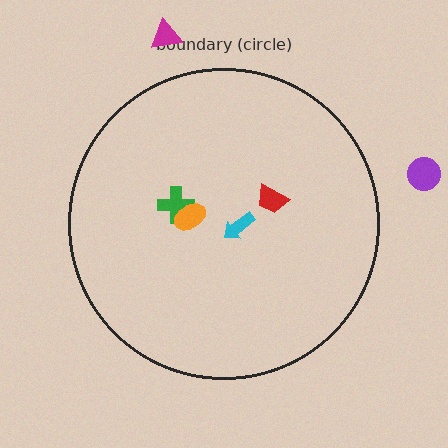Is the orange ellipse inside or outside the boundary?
Inside.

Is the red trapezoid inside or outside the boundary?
Inside.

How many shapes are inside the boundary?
4 inside, 2 outside.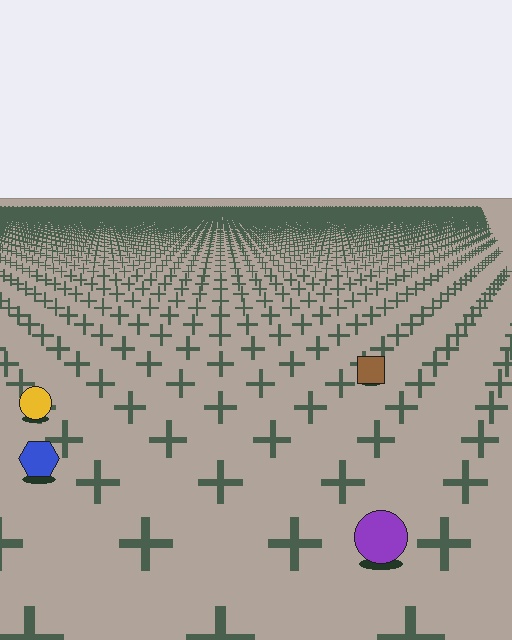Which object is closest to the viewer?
The purple circle is closest. The texture marks near it are larger and more spread out.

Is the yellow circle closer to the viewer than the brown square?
Yes. The yellow circle is closer — you can tell from the texture gradient: the ground texture is coarser near it.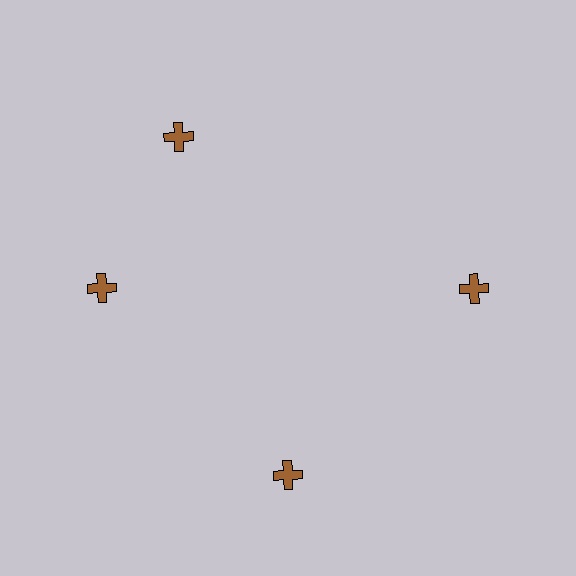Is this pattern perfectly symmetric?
No. The 4 brown crosses are arranged in a ring, but one element near the 12 o'clock position is rotated out of alignment along the ring, breaking the 4-fold rotational symmetry.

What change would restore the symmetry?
The symmetry would be restored by rotating it back into even spacing with its neighbors so that all 4 crosses sit at equal angles and equal distance from the center.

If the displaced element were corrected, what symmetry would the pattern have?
It would have 4-fold rotational symmetry — the pattern would map onto itself every 90 degrees.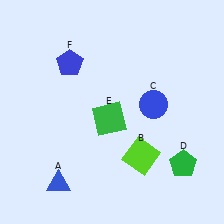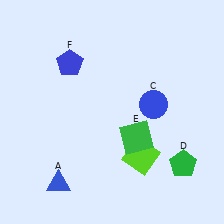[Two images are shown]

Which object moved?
The green square (E) moved right.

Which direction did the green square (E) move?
The green square (E) moved right.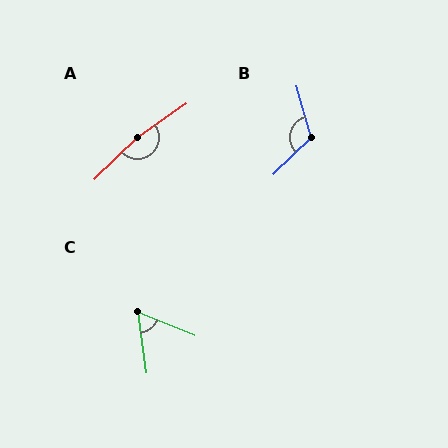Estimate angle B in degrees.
Approximately 119 degrees.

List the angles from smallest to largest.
C (60°), B (119°), A (170°).